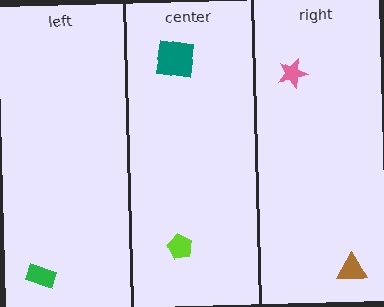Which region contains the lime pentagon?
The center region.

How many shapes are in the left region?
1.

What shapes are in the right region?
The pink star, the brown triangle.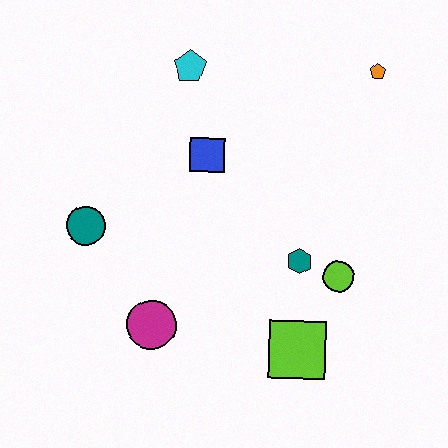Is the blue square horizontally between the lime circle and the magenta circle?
Yes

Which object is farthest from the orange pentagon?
The magenta circle is farthest from the orange pentagon.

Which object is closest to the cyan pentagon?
The blue square is closest to the cyan pentagon.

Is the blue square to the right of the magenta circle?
Yes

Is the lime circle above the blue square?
No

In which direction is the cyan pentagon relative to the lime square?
The cyan pentagon is above the lime square.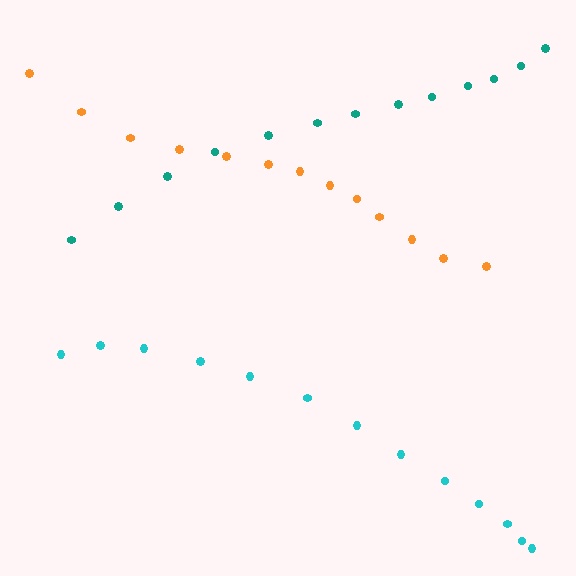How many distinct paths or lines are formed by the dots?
There are 3 distinct paths.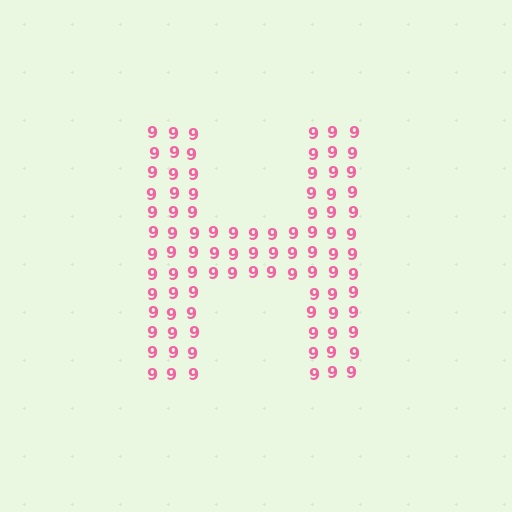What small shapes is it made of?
It is made of small digit 9's.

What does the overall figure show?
The overall figure shows the letter H.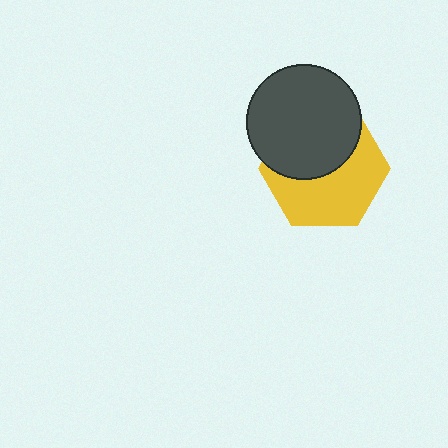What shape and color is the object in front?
The object in front is a dark gray circle.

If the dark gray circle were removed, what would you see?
You would see the complete yellow hexagon.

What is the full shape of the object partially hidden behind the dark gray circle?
The partially hidden object is a yellow hexagon.